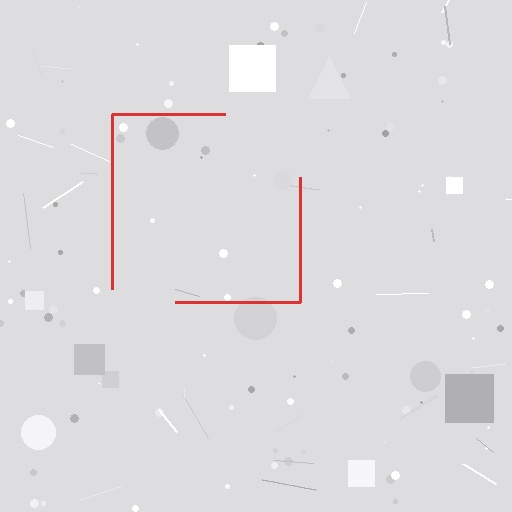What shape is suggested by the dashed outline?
The dashed outline suggests a square.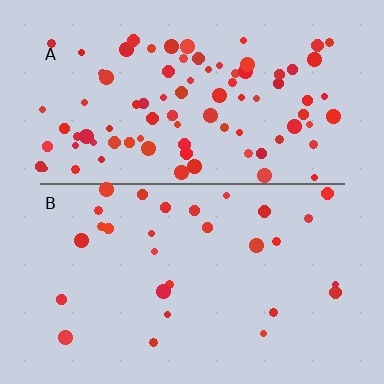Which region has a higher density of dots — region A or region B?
A (the top).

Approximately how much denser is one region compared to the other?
Approximately 3.0× — region A over region B.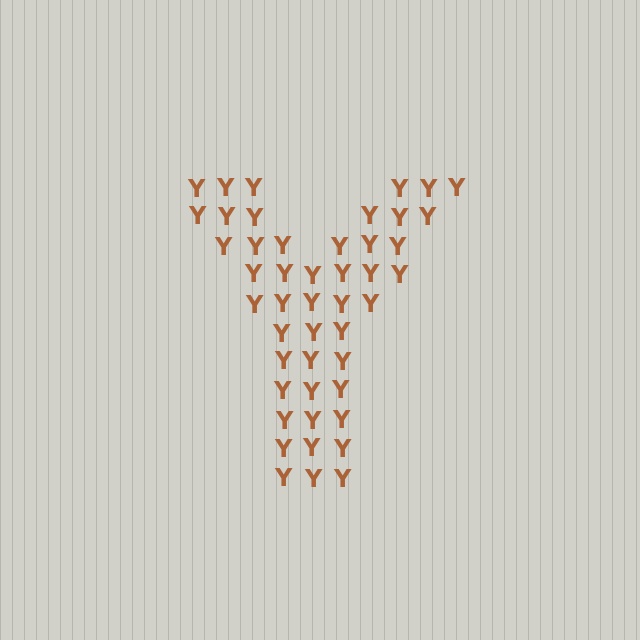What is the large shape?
The large shape is the letter Y.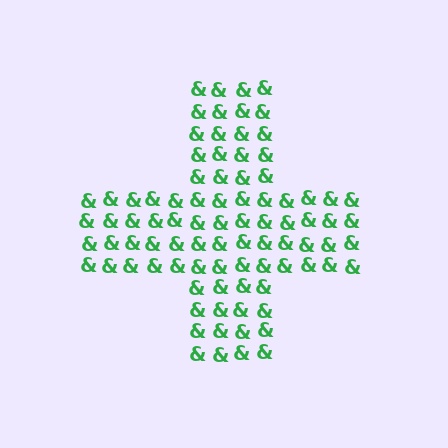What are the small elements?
The small elements are ampersands.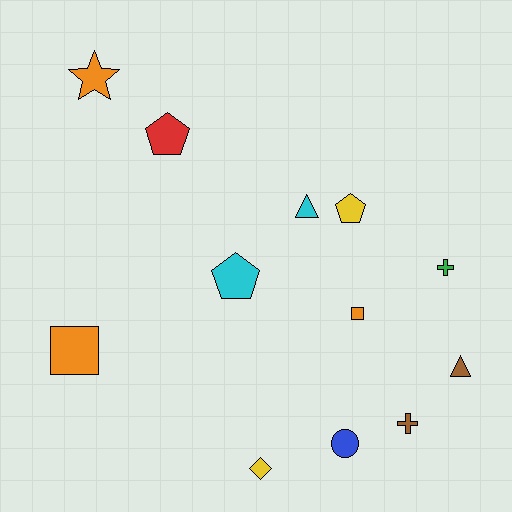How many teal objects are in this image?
There are no teal objects.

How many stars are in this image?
There is 1 star.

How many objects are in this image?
There are 12 objects.